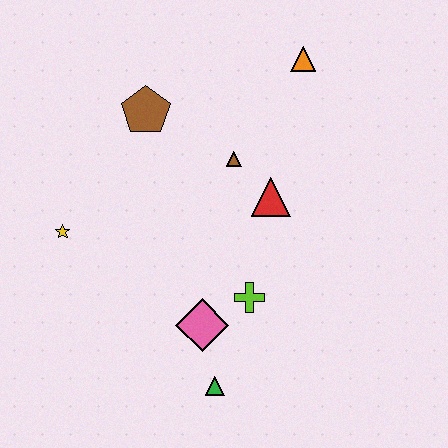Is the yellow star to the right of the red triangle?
No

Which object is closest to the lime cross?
The pink diamond is closest to the lime cross.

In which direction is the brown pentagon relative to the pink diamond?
The brown pentagon is above the pink diamond.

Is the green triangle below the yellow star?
Yes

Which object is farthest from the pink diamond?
The orange triangle is farthest from the pink diamond.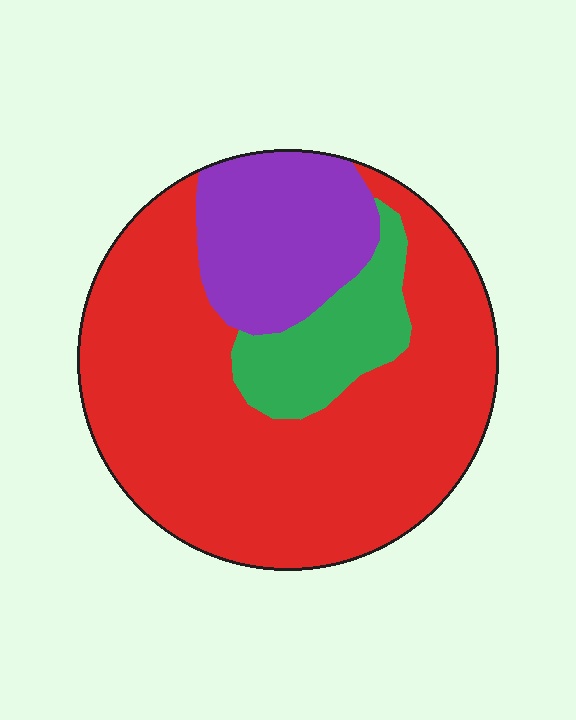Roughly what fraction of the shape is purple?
Purple covers roughly 20% of the shape.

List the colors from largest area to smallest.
From largest to smallest: red, purple, green.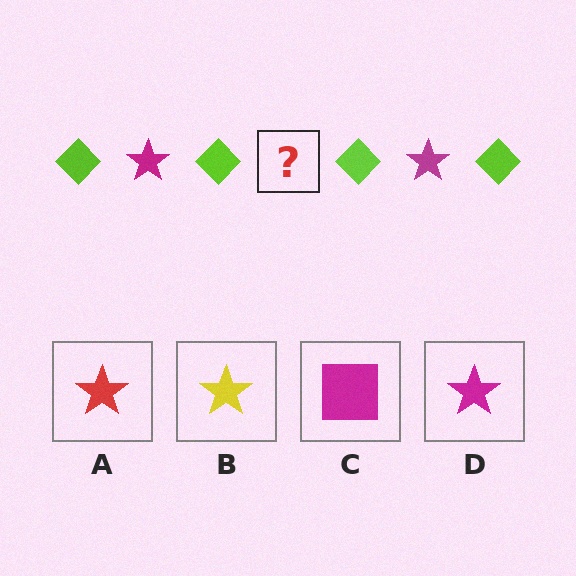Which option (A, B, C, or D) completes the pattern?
D.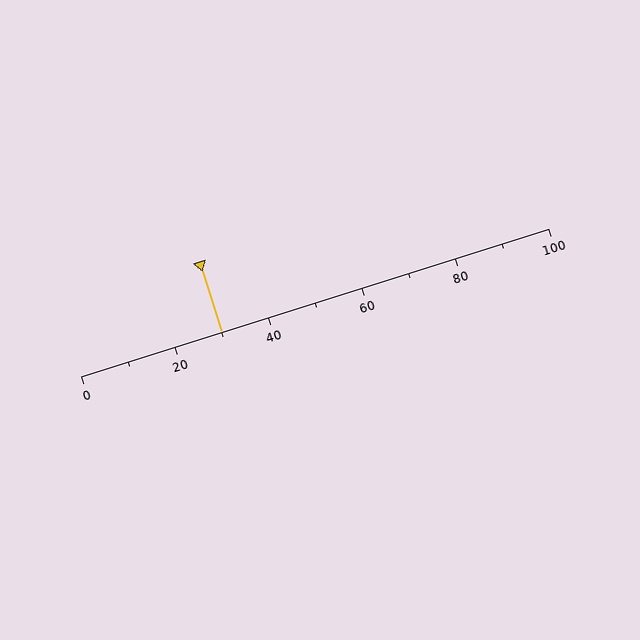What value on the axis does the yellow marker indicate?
The marker indicates approximately 30.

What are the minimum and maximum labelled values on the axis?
The axis runs from 0 to 100.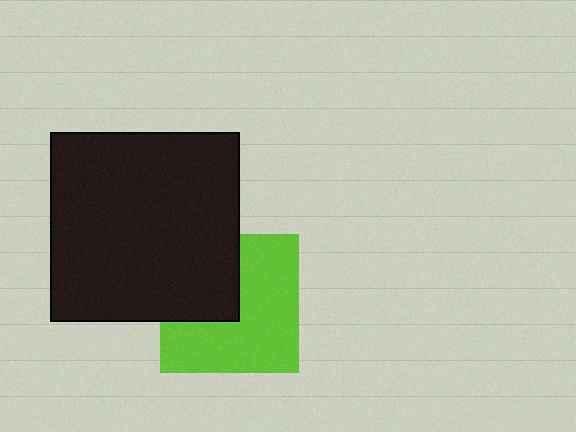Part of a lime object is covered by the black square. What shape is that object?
It is a square.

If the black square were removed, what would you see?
You would see the complete lime square.